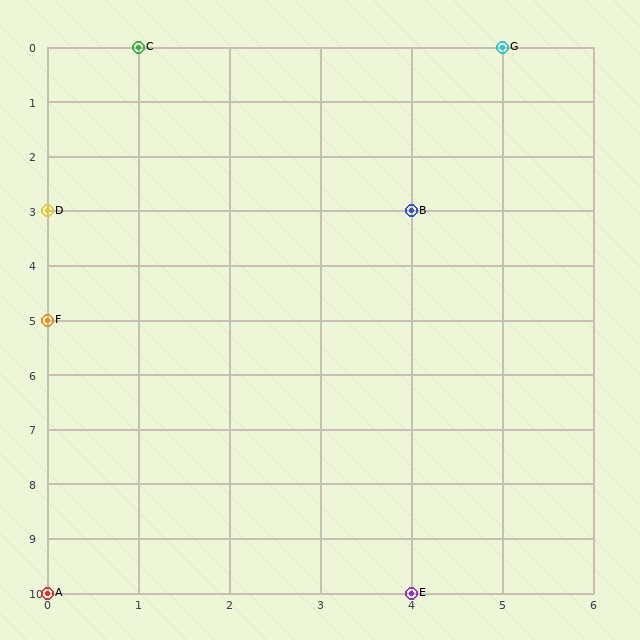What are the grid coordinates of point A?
Point A is at grid coordinates (0, 10).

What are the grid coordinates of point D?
Point D is at grid coordinates (0, 3).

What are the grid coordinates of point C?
Point C is at grid coordinates (1, 0).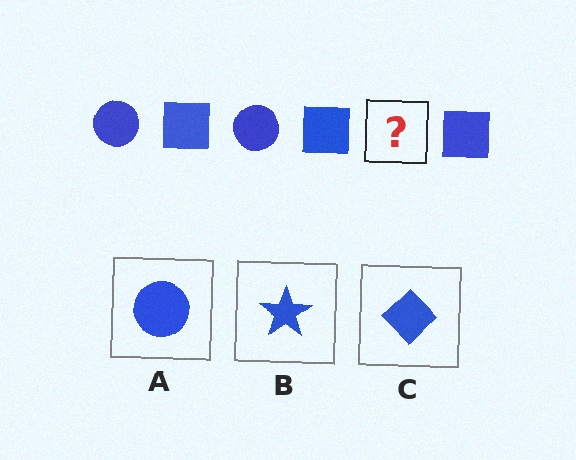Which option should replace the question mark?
Option A.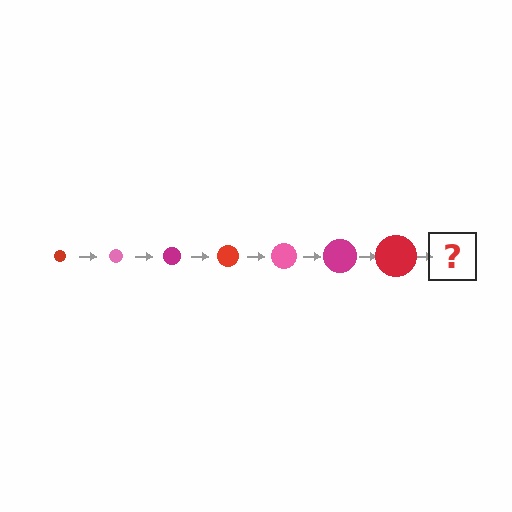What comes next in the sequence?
The next element should be a pink circle, larger than the previous one.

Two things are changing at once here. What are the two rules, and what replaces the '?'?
The two rules are that the circle grows larger each step and the color cycles through red, pink, and magenta. The '?' should be a pink circle, larger than the previous one.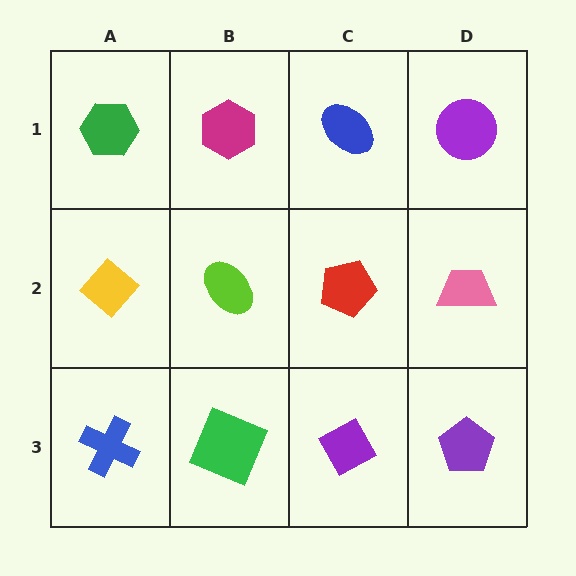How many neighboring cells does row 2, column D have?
3.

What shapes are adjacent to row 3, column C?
A red pentagon (row 2, column C), a green square (row 3, column B), a purple pentagon (row 3, column D).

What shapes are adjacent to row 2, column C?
A blue ellipse (row 1, column C), a purple diamond (row 3, column C), a lime ellipse (row 2, column B), a pink trapezoid (row 2, column D).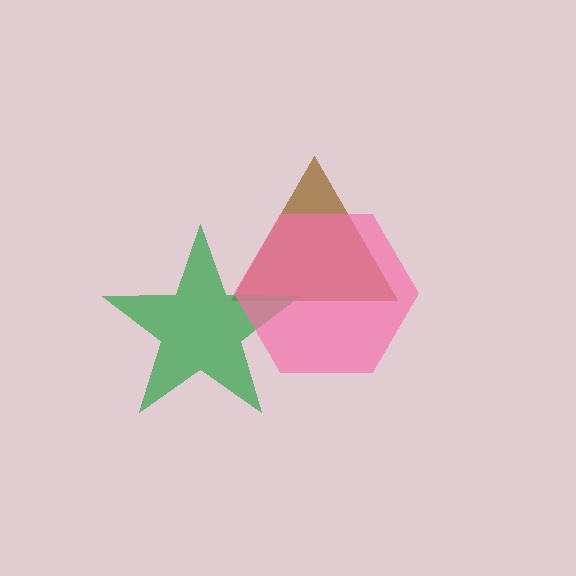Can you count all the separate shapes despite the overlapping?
Yes, there are 3 separate shapes.